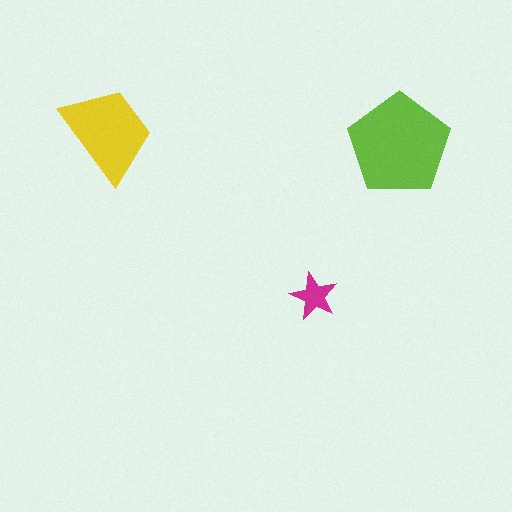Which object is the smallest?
The magenta star.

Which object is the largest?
The lime pentagon.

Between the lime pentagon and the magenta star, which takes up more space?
The lime pentagon.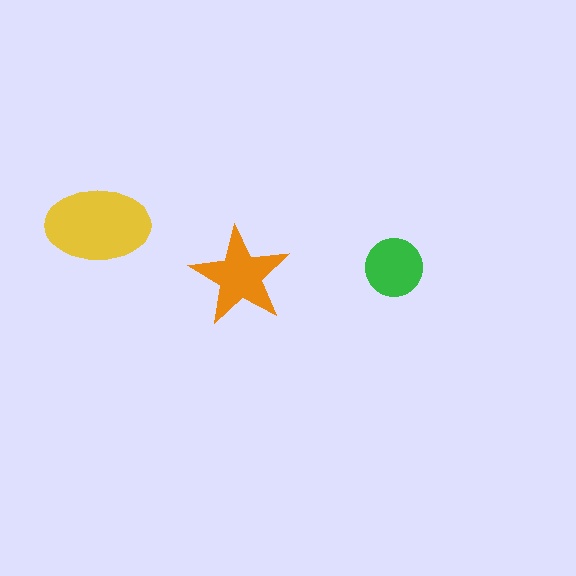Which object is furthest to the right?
The green circle is rightmost.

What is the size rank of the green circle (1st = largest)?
3rd.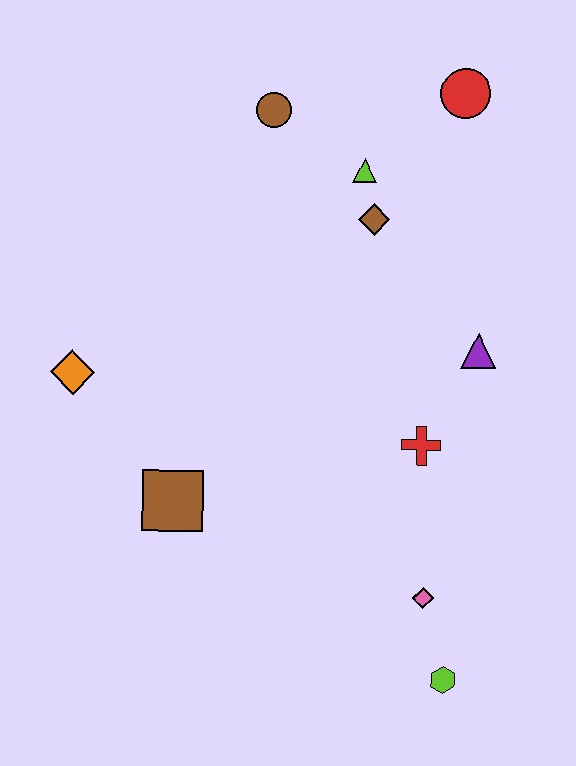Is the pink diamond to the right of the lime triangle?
Yes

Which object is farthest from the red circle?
The lime hexagon is farthest from the red circle.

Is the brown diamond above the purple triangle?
Yes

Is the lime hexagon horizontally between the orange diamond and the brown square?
No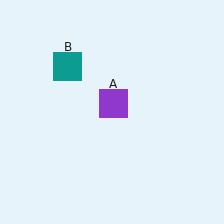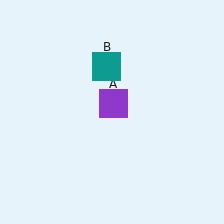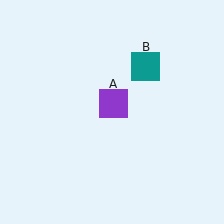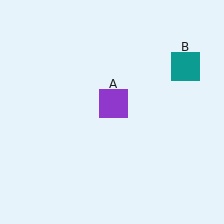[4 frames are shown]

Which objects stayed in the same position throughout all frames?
Purple square (object A) remained stationary.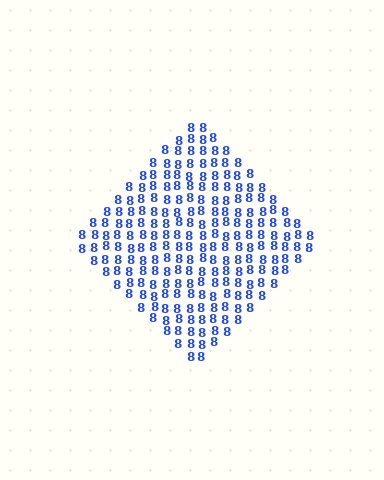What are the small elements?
The small elements are digit 8's.